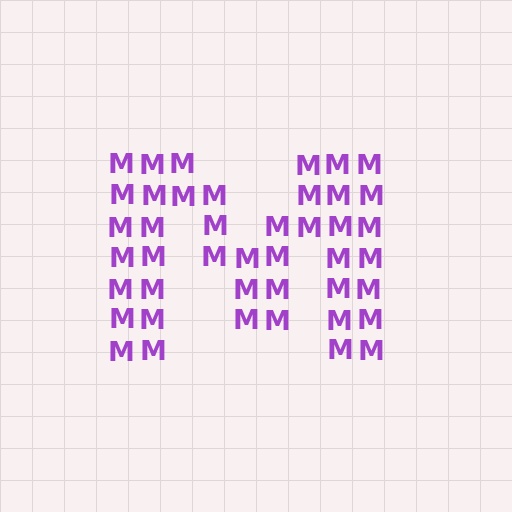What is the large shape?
The large shape is the letter M.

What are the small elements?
The small elements are letter M's.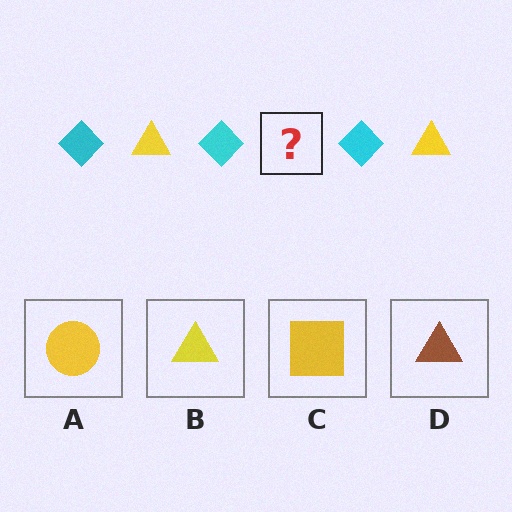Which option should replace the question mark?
Option B.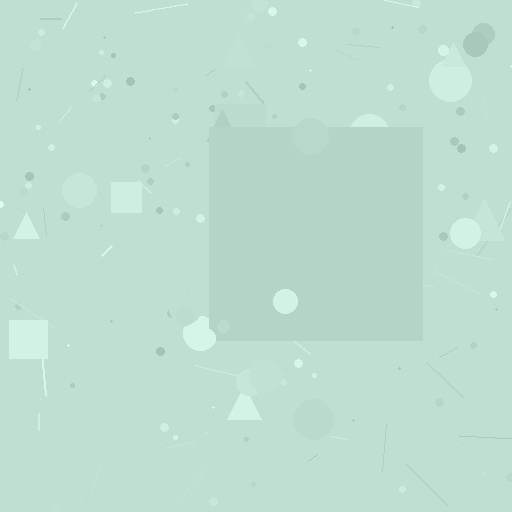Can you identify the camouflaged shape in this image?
The camouflaged shape is a square.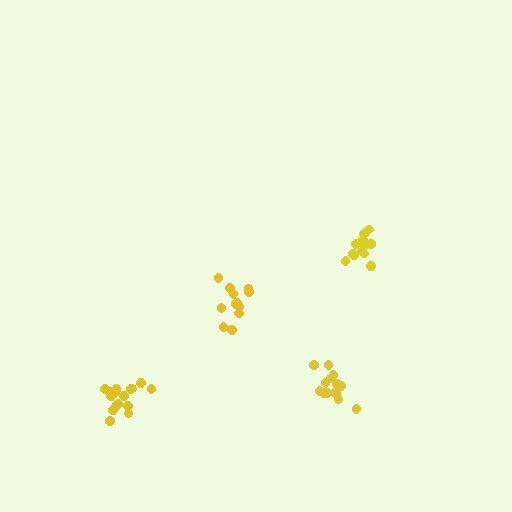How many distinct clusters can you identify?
There are 4 distinct clusters.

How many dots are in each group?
Group 1: 17 dots, Group 2: 12 dots, Group 3: 13 dots, Group 4: 14 dots (56 total).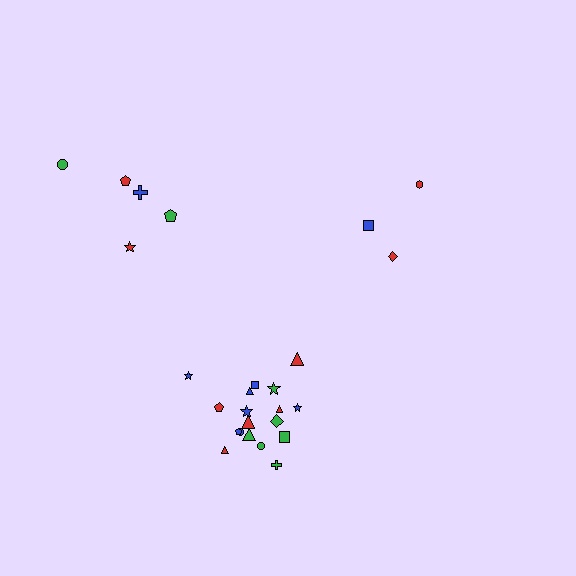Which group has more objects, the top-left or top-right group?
The top-left group.